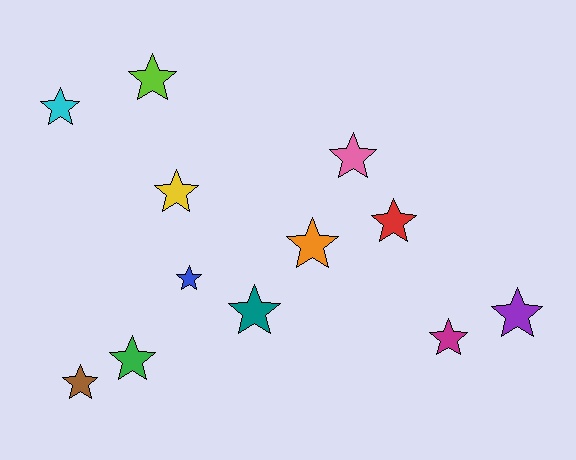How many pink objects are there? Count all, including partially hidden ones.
There is 1 pink object.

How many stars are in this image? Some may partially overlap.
There are 12 stars.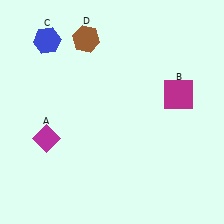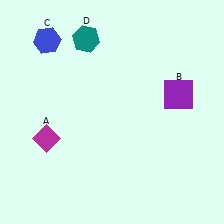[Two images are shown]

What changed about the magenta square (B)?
In Image 1, B is magenta. In Image 2, it changed to purple.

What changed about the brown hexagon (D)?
In Image 1, D is brown. In Image 2, it changed to teal.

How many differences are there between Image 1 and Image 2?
There are 2 differences between the two images.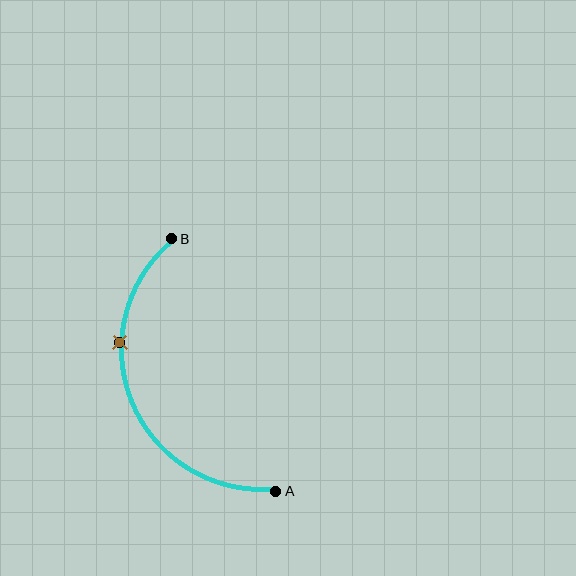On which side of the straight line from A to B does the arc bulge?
The arc bulges to the left of the straight line connecting A and B.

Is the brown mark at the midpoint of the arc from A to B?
No. The brown mark lies on the arc but is closer to endpoint B. The arc midpoint would be at the point on the curve equidistant along the arc from both A and B.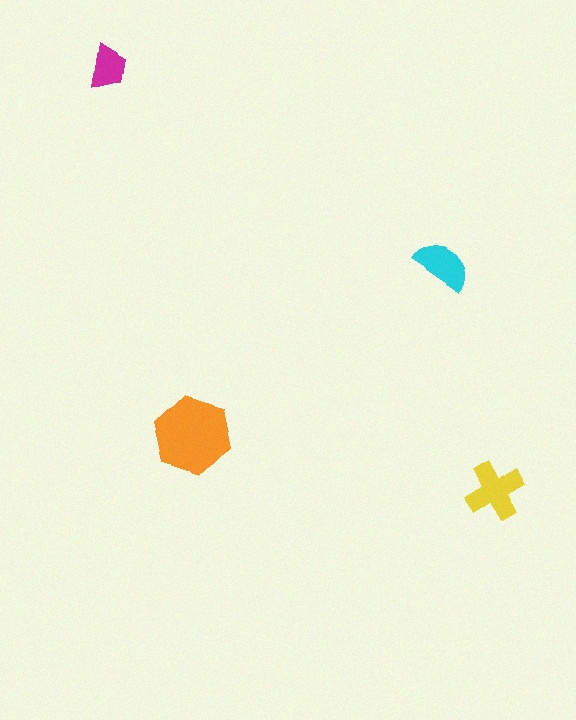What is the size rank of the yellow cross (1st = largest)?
2nd.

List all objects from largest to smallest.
The orange hexagon, the yellow cross, the cyan semicircle, the magenta trapezoid.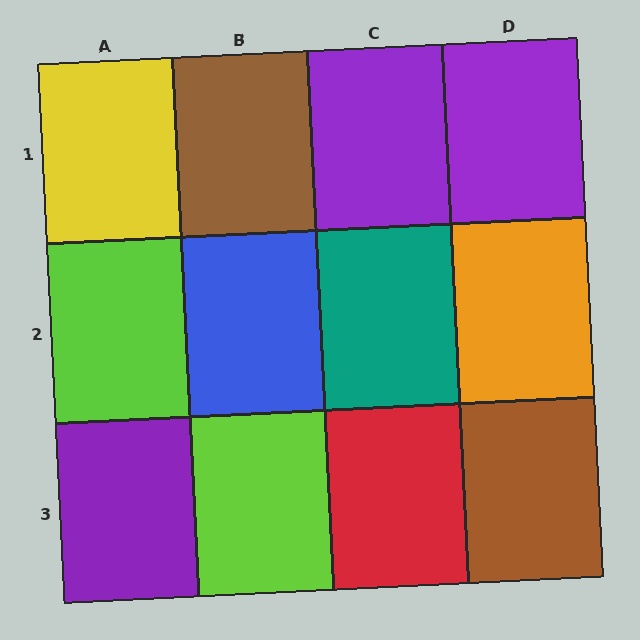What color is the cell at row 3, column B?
Lime.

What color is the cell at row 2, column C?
Teal.